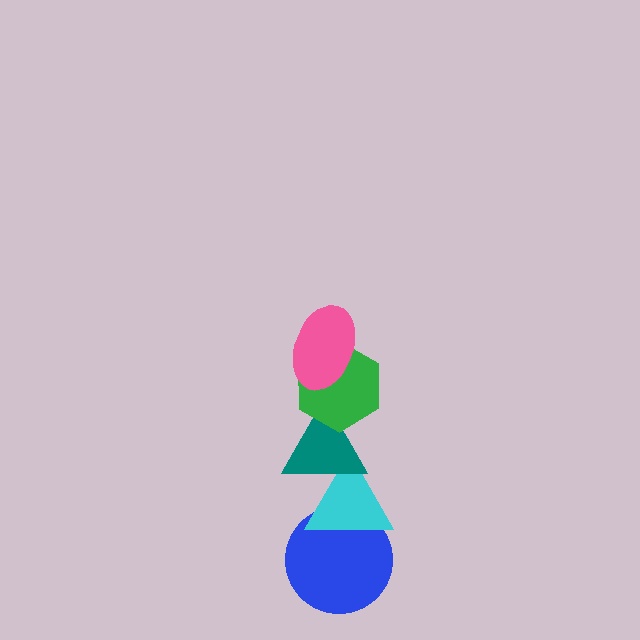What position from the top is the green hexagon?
The green hexagon is 2nd from the top.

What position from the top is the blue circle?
The blue circle is 5th from the top.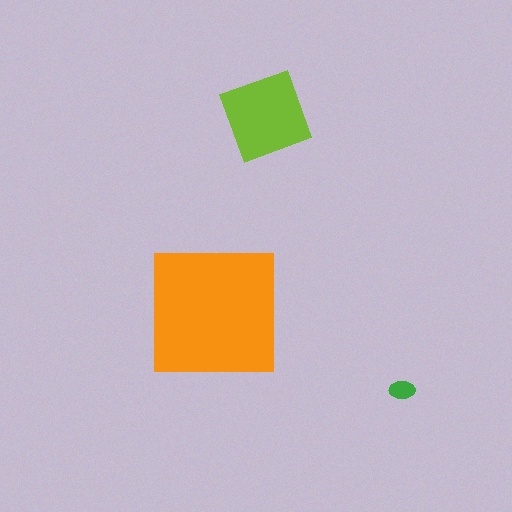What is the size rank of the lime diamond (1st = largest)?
2nd.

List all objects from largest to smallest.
The orange square, the lime diamond, the green ellipse.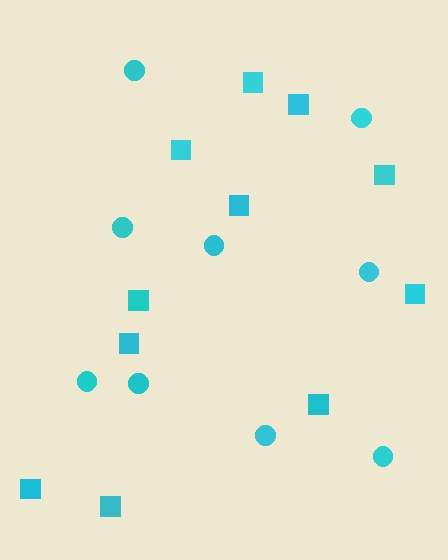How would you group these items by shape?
There are 2 groups: one group of circles (9) and one group of squares (11).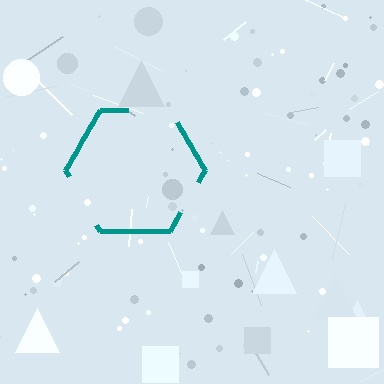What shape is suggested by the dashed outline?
The dashed outline suggests a hexagon.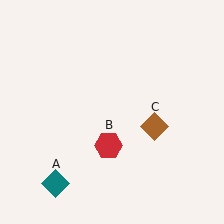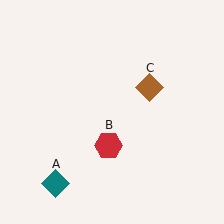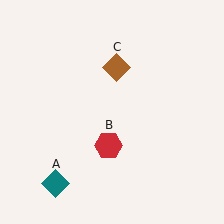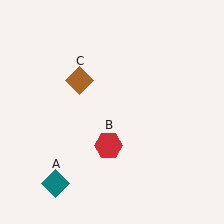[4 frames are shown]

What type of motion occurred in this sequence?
The brown diamond (object C) rotated counterclockwise around the center of the scene.